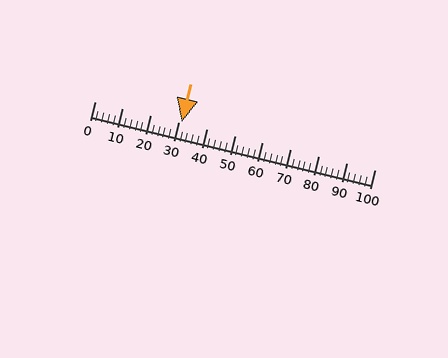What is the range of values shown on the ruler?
The ruler shows values from 0 to 100.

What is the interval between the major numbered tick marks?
The major tick marks are spaced 10 units apart.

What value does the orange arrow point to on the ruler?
The orange arrow points to approximately 31.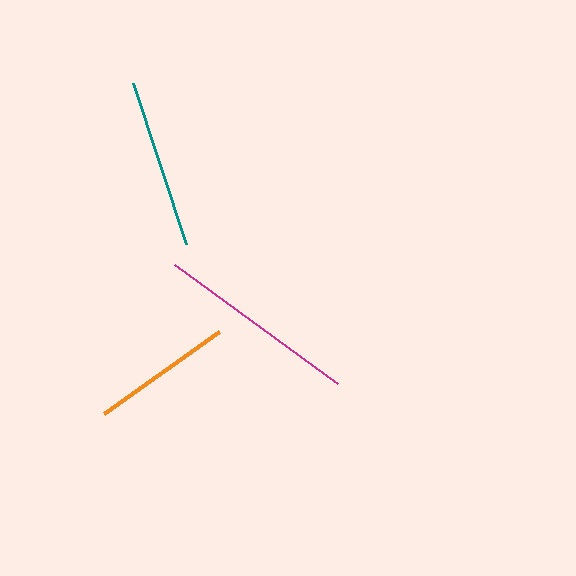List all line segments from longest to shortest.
From longest to shortest: magenta, teal, orange.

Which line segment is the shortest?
The orange line is the shortest at approximately 141 pixels.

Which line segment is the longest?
The magenta line is the longest at approximately 202 pixels.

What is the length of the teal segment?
The teal segment is approximately 170 pixels long.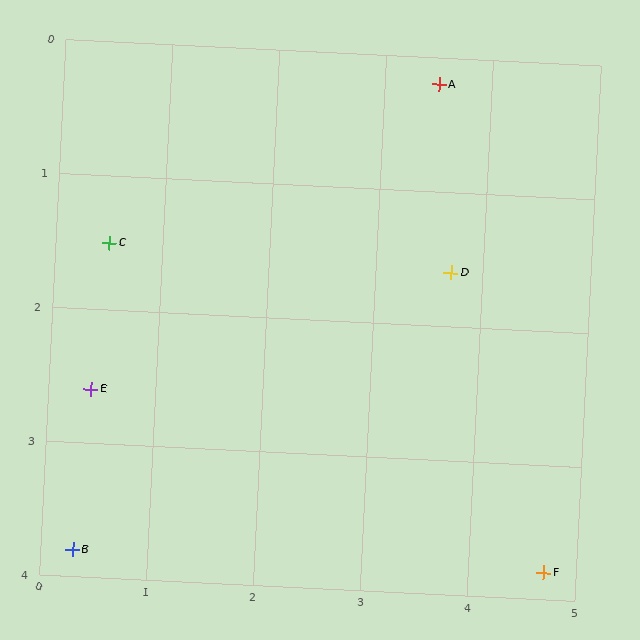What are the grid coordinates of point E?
Point E is at approximately (0.4, 2.6).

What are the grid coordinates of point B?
Point B is at approximately (0.3, 3.8).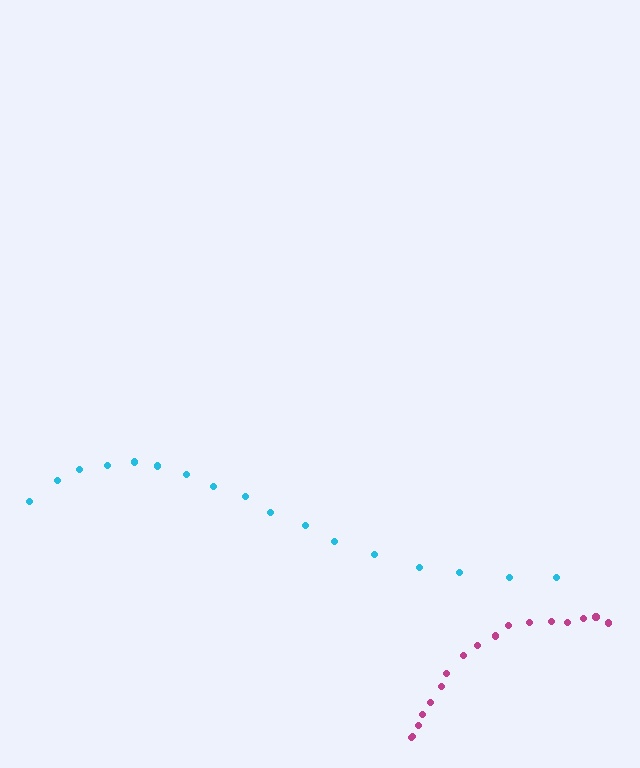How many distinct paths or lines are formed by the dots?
There are 2 distinct paths.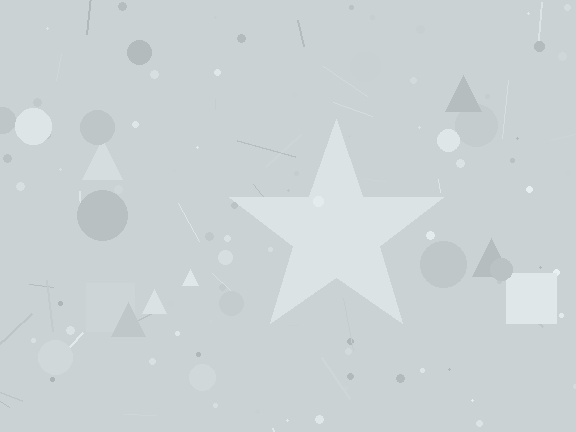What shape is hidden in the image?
A star is hidden in the image.